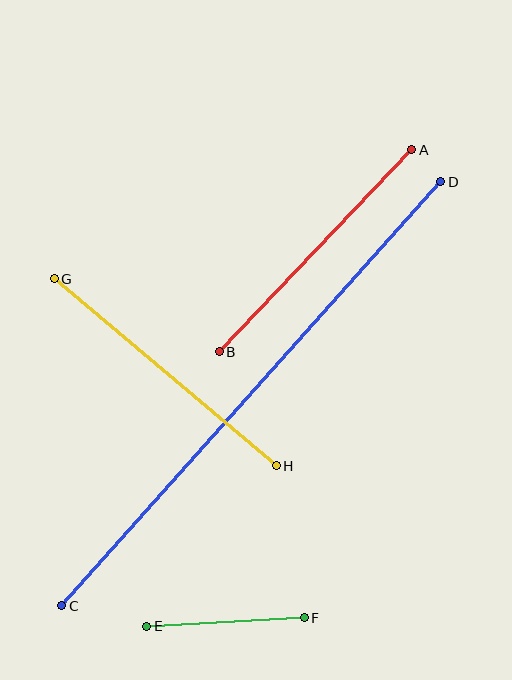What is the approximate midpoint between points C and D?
The midpoint is at approximately (251, 394) pixels.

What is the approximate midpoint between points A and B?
The midpoint is at approximately (315, 251) pixels.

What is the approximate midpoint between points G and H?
The midpoint is at approximately (165, 372) pixels.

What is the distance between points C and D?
The distance is approximately 568 pixels.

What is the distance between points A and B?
The distance is approximately 279 pixels.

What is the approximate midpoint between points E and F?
The midpoint is at approximately (225, 622) pixels.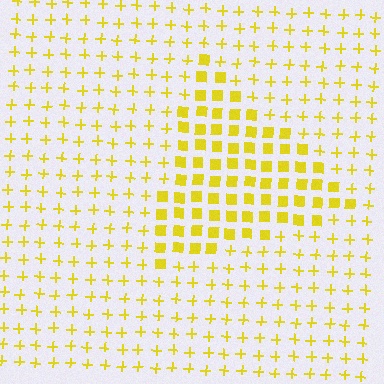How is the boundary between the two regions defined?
The boundary is defined by a change in element shape: squares inside vs. plus signs outside. All elements share the same color and spacing.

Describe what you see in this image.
The image is filled with small yellow elements arranged in a uniform grid. A triangle-shaped region contains squares, while the surrounding area contains plus signs. The boundary is defined purely by the change in element shape.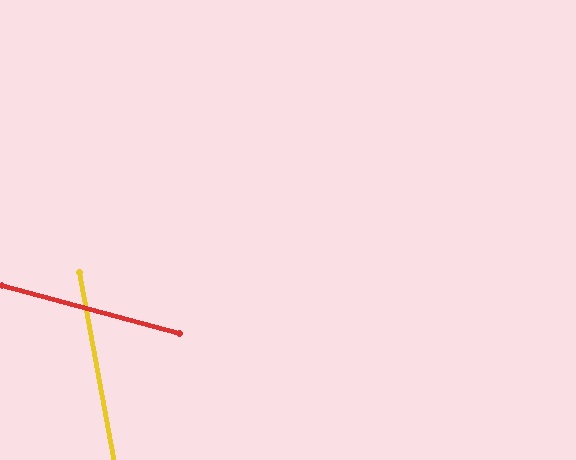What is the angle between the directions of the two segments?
Approximately 64 degrees.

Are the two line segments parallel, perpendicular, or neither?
Neither parallel nor perpendicular — they differ by about 64°.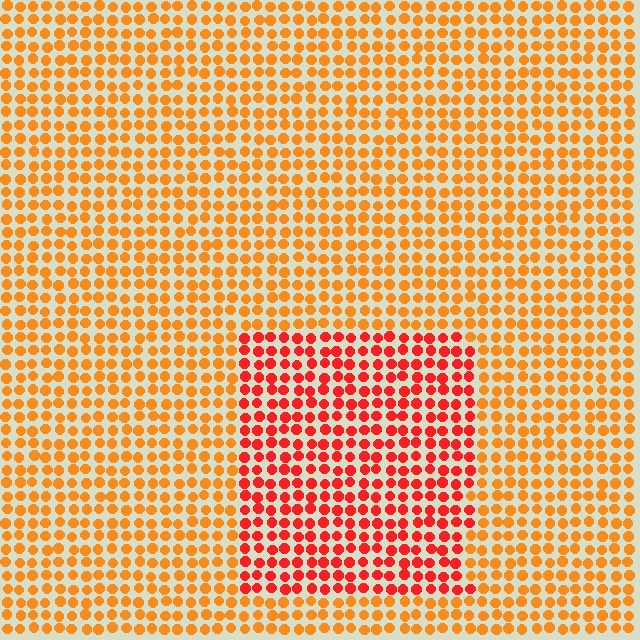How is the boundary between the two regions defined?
The boundary is defined purely by a slight shift in hue (about 32 degrees). Spacing, size, and orientation are identical on both sides.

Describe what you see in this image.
The image is filled with small orange elements in a uniform arrangement. A rectangle-shaped region is visible where the elements are tinted to a slightly different hue, forming a subtle color boundary.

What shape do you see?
I see a rectangle.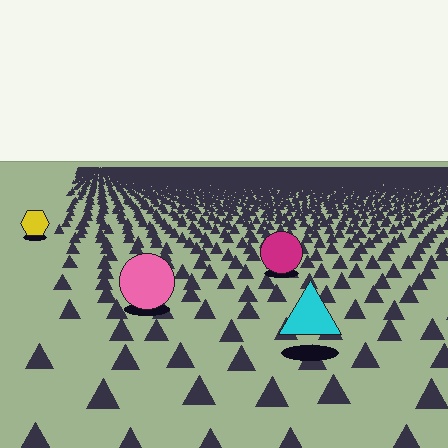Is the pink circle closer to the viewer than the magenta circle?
Yes. The pink circle is closer — you can tell from the texture gradient: the ground texture is coarser near it.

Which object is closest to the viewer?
The cyan triangle is closest. The texture marks near it are larger and more spread out.